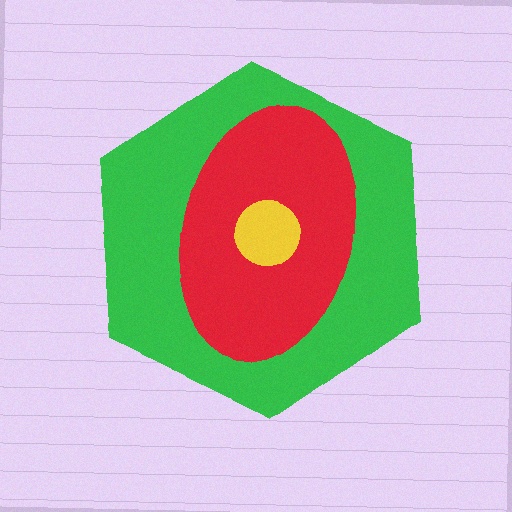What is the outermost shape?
The green hexagon.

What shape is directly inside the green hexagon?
The red ellipse.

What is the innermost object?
The yellow circle.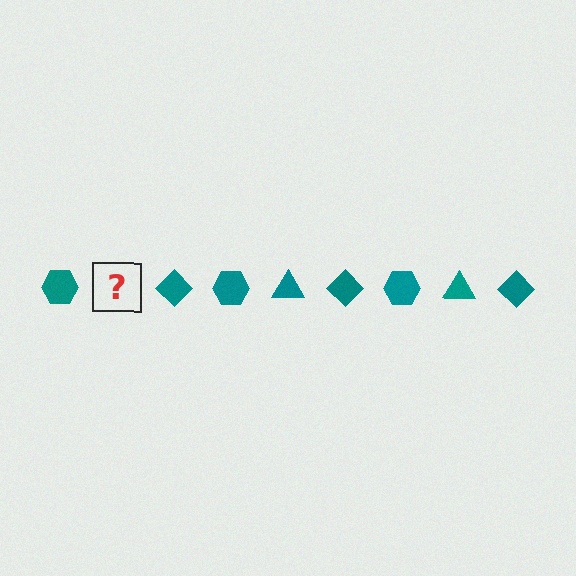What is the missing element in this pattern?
The missing element is a teal triangle.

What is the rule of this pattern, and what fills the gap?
The rule is that the pattern cycles through hexagon, triangle, diamond shapes in teal. The gap should be filled with a teal triangle.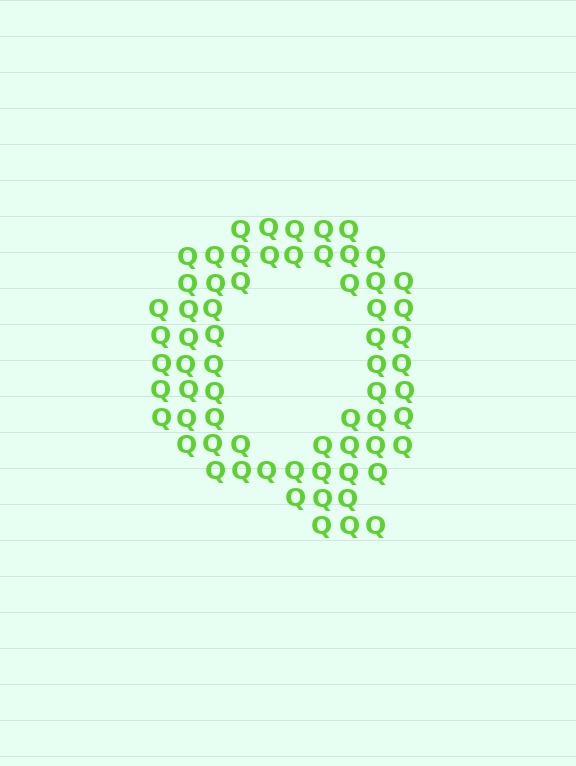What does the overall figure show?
The overall figure shows the letter Q.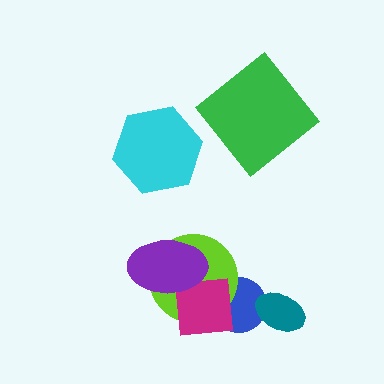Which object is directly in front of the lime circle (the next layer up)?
The magenta square is directly in front of the lime circle.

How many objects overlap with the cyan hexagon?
0 objects overlap with the cyan hexagon.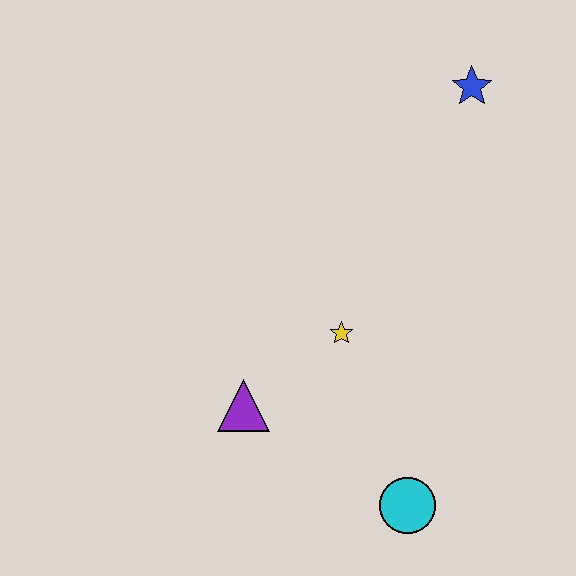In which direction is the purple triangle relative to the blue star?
The purple triangle is below the blue star.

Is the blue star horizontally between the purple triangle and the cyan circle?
No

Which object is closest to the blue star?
The yellow star is closest to the blue star.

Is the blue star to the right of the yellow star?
Yes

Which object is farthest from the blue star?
The cyan circle is farthest from the blue star.